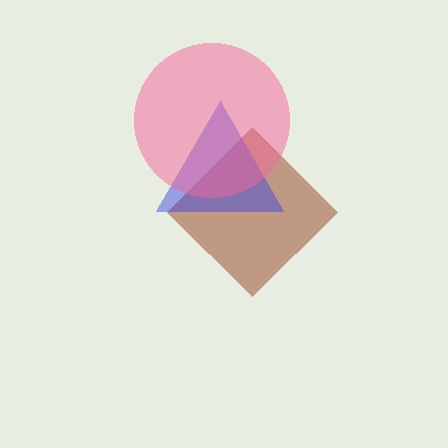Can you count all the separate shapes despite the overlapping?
Yes, there are 3 separate shapes.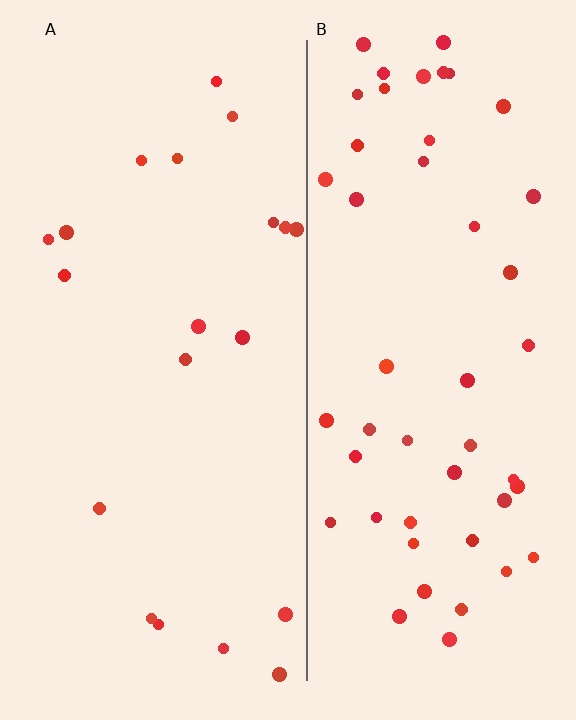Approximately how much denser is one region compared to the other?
Approximately 2.4× — region B over region A.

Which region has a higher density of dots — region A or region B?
B (the right).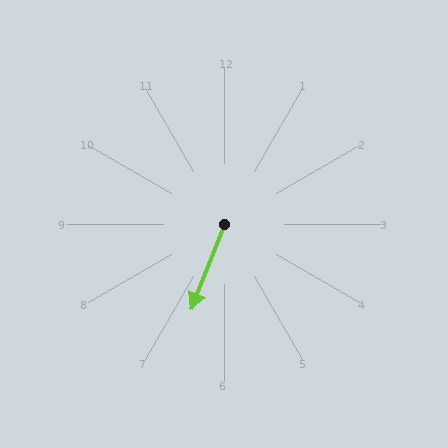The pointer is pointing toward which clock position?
Roughly 7 o'clock.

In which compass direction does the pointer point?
South.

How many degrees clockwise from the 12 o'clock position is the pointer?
Approximately 201 degrees.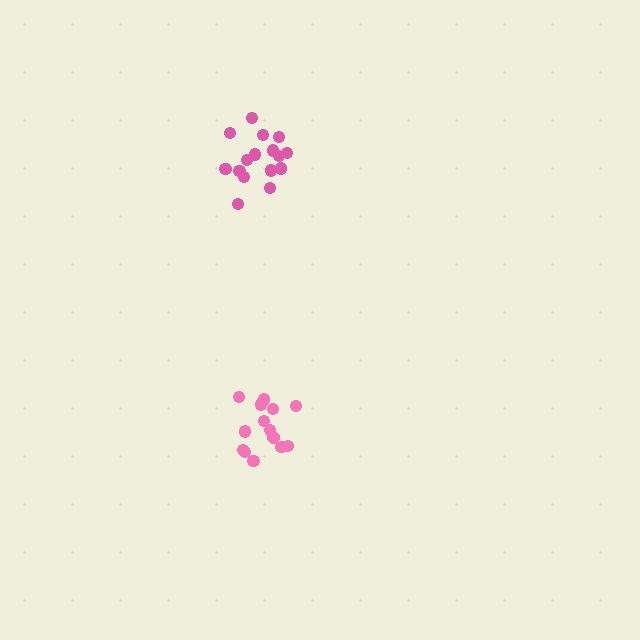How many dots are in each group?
Group 1: 14 dots, Group 2: 16 dots (30 total).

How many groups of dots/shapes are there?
There are 2 groups.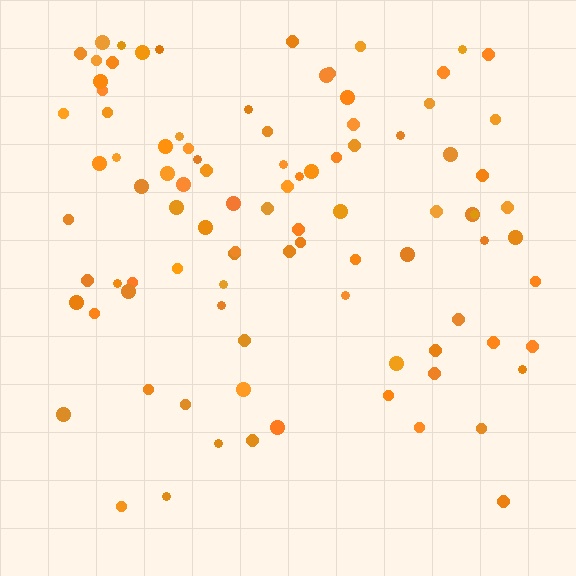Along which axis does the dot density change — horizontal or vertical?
Vertical.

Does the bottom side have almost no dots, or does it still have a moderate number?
Still a moderate number, just noticeably fewer than the top.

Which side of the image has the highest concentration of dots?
The top.